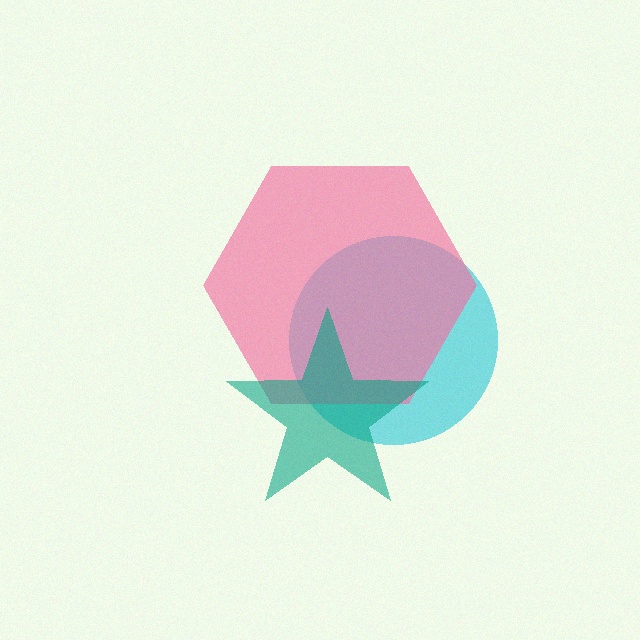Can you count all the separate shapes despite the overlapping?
Yes, there are 3 separate shapes.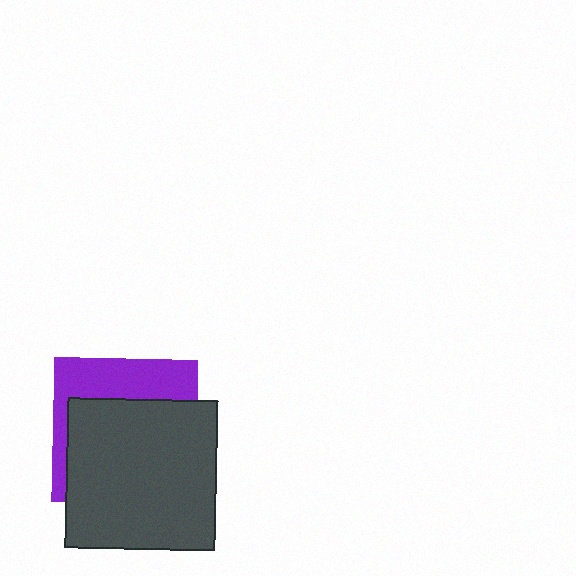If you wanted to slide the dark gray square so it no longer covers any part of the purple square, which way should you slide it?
Slide it down — that is the most direct way to separate the two shapes.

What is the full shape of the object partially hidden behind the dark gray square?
The partially hidden object is a purple square.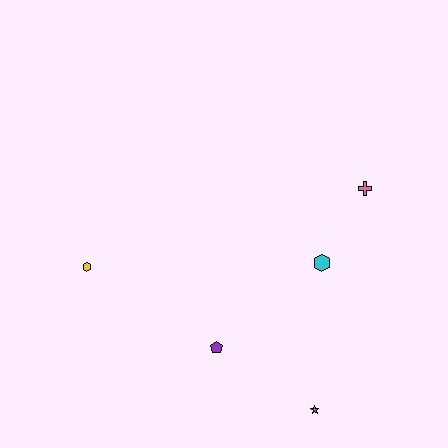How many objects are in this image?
There are 5 objects.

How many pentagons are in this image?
There is 1 pentagon.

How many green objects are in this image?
There are no green objects.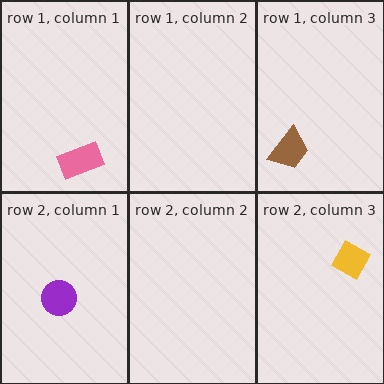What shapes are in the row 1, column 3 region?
The brown trapezoid.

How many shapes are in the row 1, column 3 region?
1.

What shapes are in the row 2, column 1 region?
The purple circle.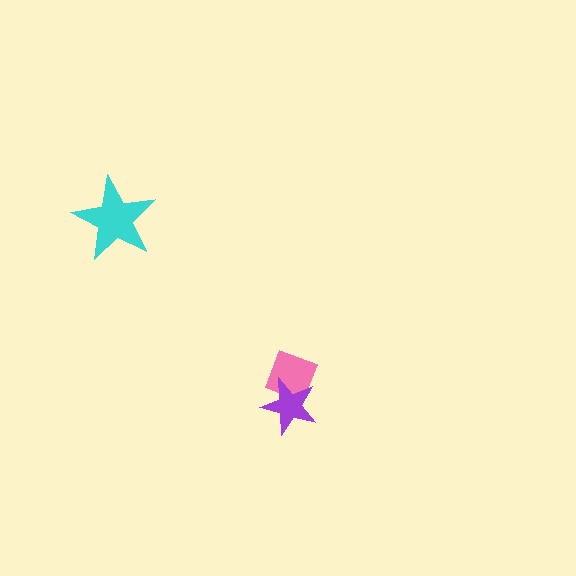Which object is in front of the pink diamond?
The purple star is in front of the pink diamond.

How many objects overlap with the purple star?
1 object overlaps with the purple star.